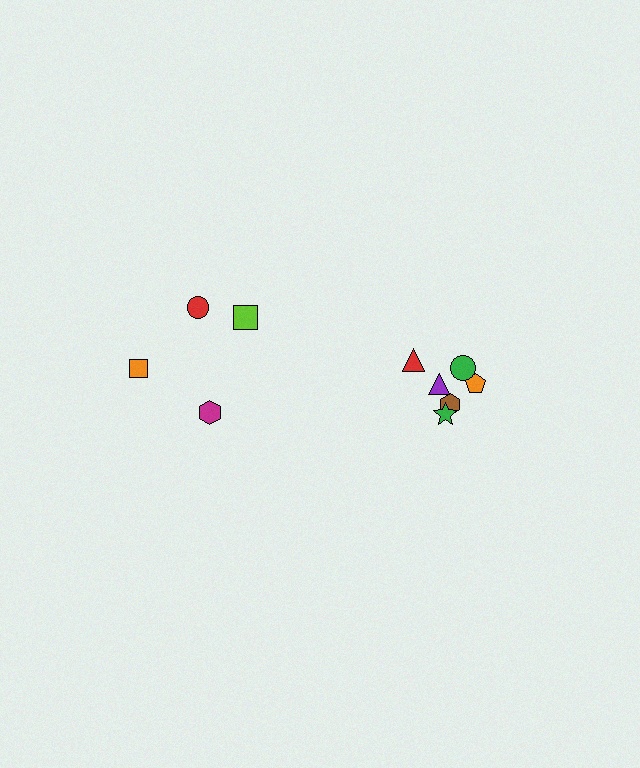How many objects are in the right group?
There are 6 objects.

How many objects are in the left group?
There are 4 objects.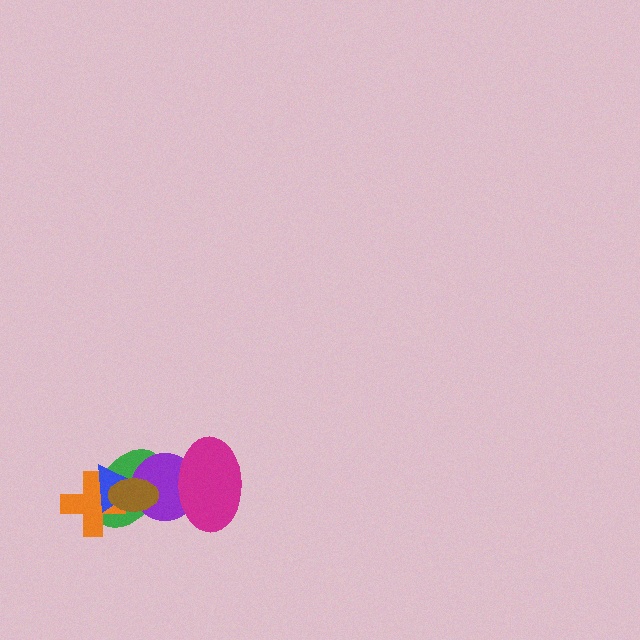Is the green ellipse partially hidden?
Yes, it is partially covered by another shape.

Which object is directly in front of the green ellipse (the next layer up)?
The purple circle is directly in front of the green ellipse.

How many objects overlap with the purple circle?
4 objects overlap with the purple circle.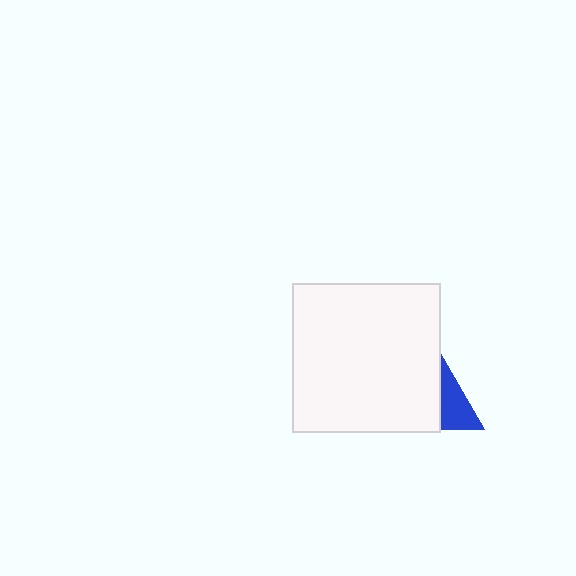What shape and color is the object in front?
The object in front is a white square.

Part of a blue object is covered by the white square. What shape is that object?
It is a triangle.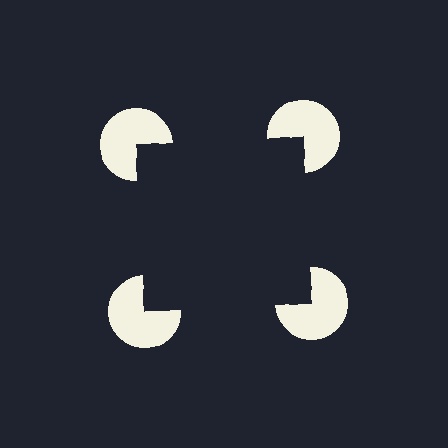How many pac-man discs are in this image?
There are 4 — one at each vertex of the illusory square.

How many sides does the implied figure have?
4 sides.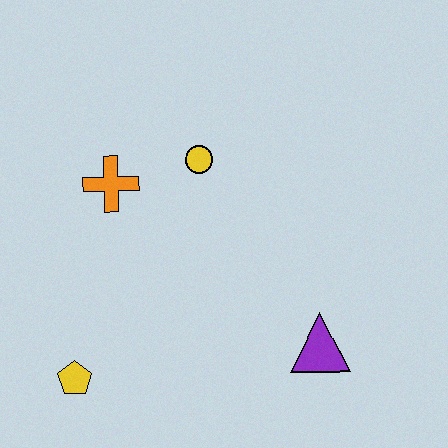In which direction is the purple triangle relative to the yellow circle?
The purple triangle is below the yellow circle.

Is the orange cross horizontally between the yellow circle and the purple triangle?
No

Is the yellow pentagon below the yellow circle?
Yes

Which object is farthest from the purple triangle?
The orange cross is farthest from the purple triangle.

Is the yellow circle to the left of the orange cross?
No